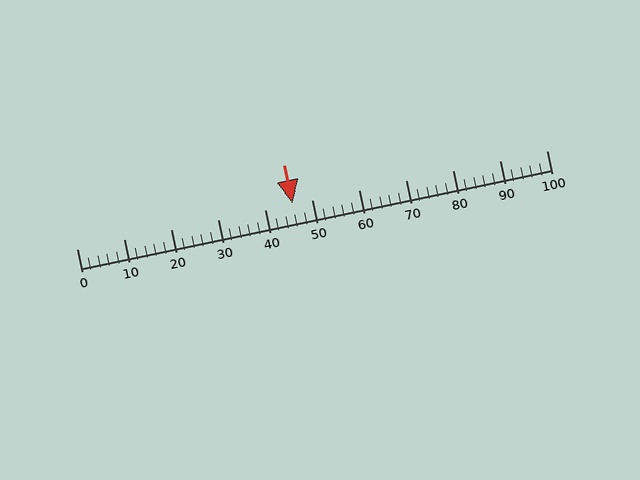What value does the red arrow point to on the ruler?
The red arrow points to approximately 46.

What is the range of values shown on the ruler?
The ruler shows values from 0 to 100.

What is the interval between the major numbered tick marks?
The major tick marks are spaced 10 units apart.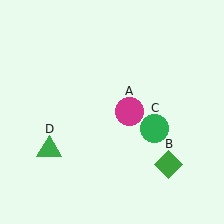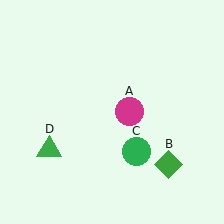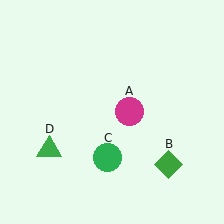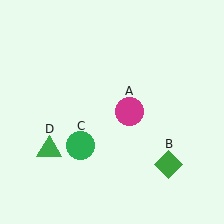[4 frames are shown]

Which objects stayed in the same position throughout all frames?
Magenta circle (object A) and green diamond (object B) and green triangle (object D) remained stationary.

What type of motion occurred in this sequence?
The green circle (object C) rotated clockwise around the center of the scene.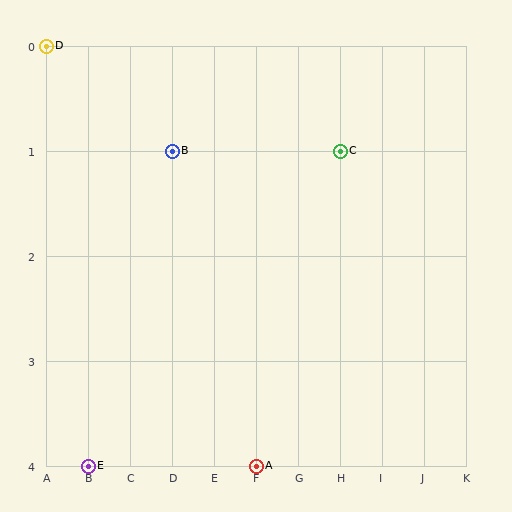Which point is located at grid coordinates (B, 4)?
Point E is at (B, 4).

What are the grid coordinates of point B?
Point B is at grid coordinates (D, 1).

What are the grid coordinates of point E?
Point E is at grid coordinates (B, 4).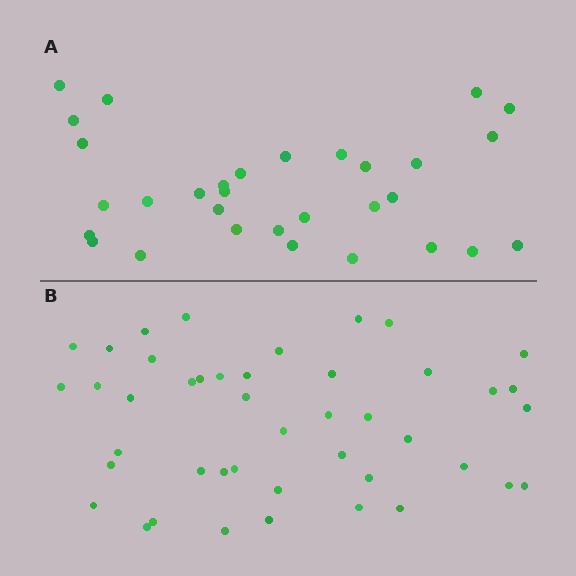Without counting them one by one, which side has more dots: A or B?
Region B (the bottom region) has more dots.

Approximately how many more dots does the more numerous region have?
Region B has approximately 15 more dots than region A.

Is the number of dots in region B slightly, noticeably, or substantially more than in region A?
Region B has noticeably more, but not dramatically so. The ratio is roughly 1.4 to 1.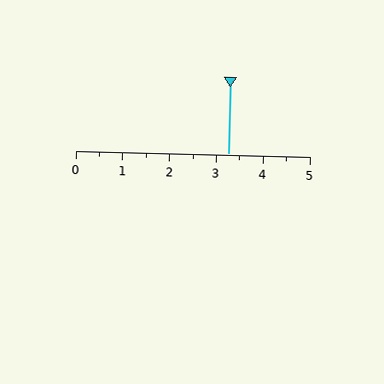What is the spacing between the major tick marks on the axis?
The major ticks are spaced 1 apart.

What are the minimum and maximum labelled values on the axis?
The axis runs from 0 to 5.